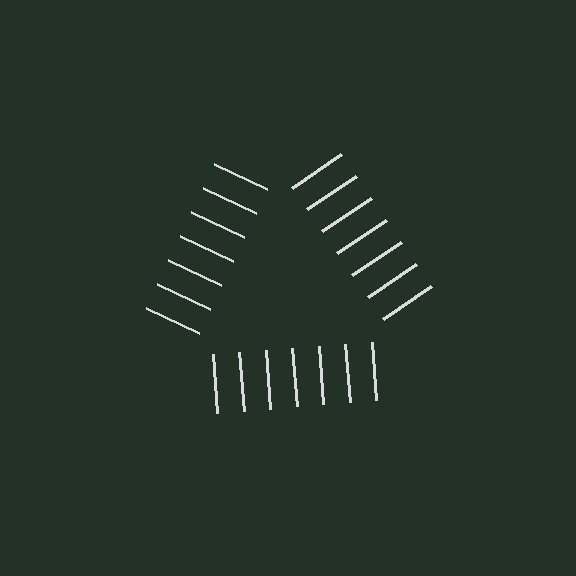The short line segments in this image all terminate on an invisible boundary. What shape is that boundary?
An illusory triangle — the line segments terminate on its edges but no continuous stroke is drawn.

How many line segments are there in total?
21 — 7 along each of the 3 edges.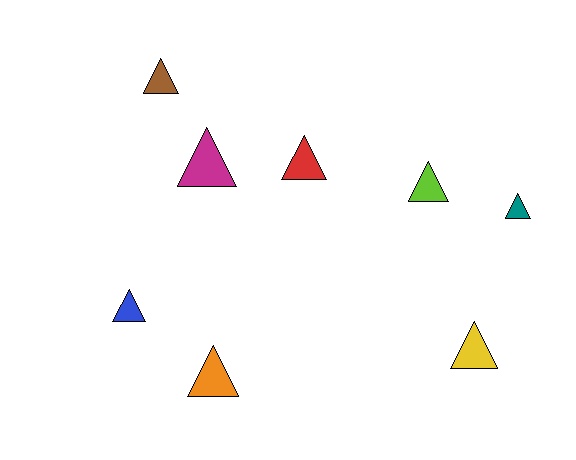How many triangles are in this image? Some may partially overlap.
There are 8 triangles.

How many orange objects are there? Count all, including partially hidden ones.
There is 1 orange object.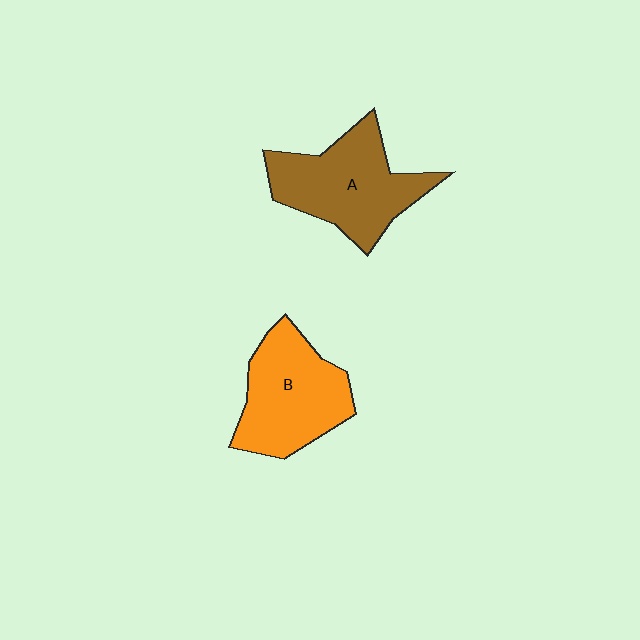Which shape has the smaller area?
Shape B (orange).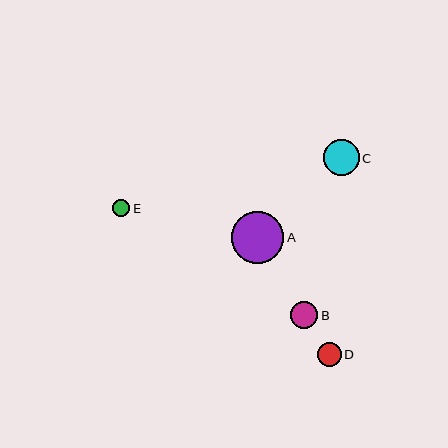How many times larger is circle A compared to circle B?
Circle A is approximately 1.9 times the size of circle B.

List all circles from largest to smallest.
From largest to smallest: A, C, B, D, E.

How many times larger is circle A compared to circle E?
Circle A is approximately 3.0 times the size of circle E.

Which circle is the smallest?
Circle E is the smallest with a size of approximately 17 pixels.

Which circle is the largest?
Circle A is the largest with a size of approximately 52 pixels.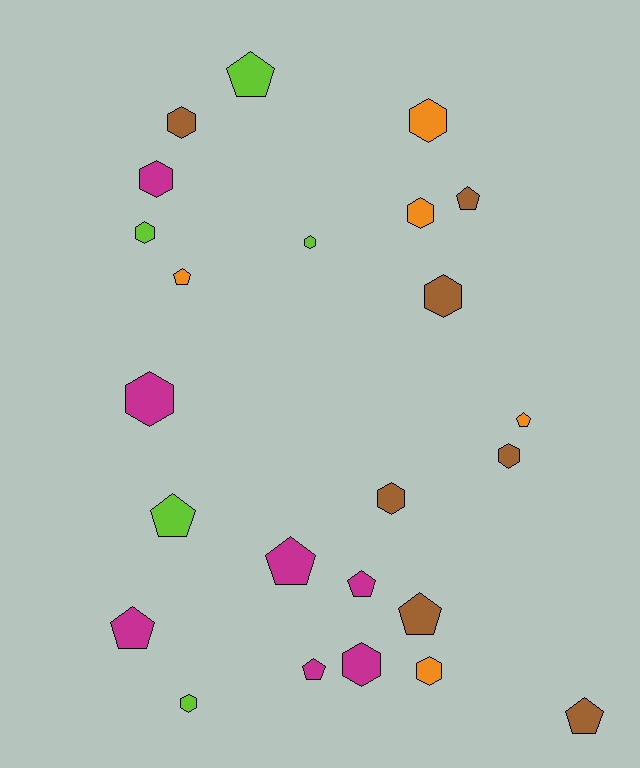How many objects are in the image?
There are 24 objects.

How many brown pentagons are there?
There are 3 brown pentagons.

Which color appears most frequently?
Brown, with 7 objects.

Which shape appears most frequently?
Hexagon, with 13 objects.